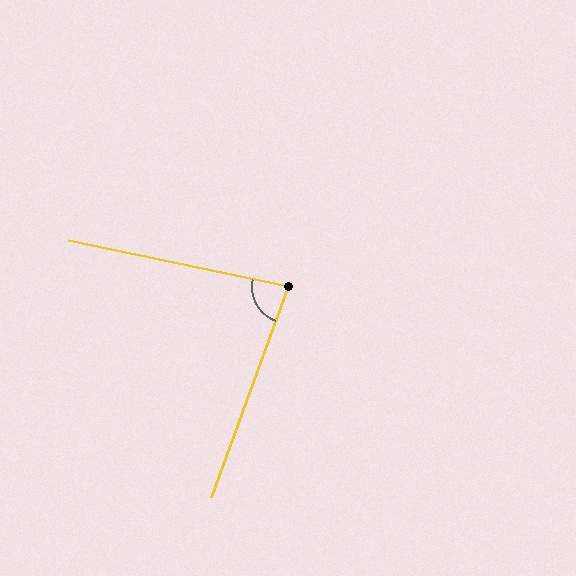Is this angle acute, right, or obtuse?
It is acute.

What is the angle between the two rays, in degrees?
Approximately 82 degrees.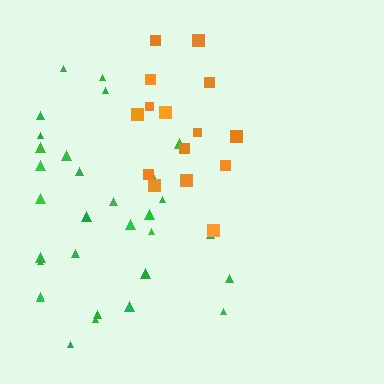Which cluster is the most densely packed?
Green.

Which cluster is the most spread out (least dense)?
Orange.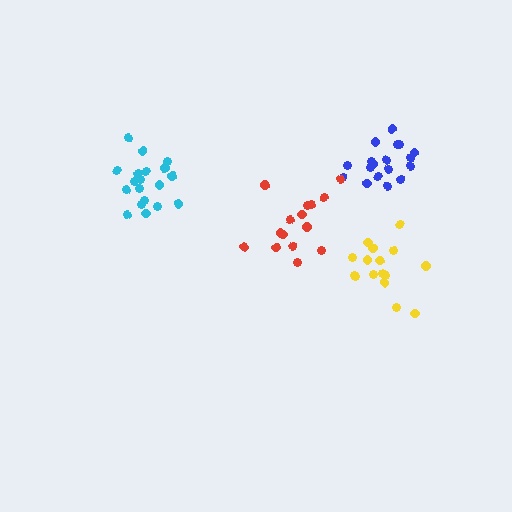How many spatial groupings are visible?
There are 4 spatial groupings.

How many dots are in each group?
Group 1: 18 dots, Group 2: 17 dots, Group 3: 15 dots, Group 4: 19 dots (69 total).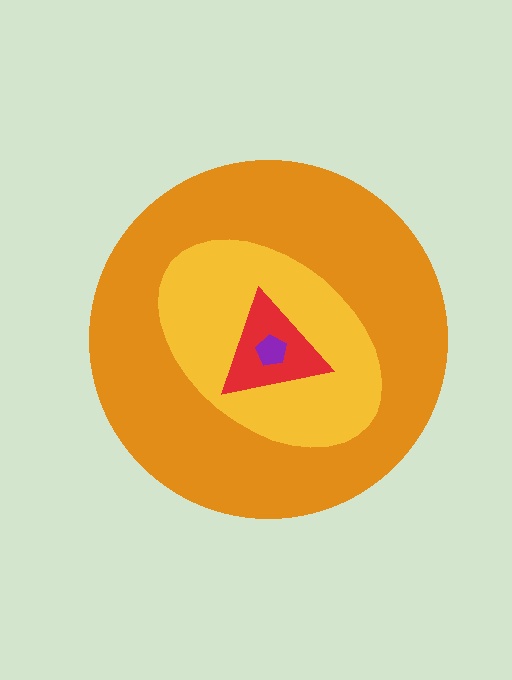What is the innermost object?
The purple pentagon.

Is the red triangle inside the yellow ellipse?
Yes.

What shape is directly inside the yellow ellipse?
The red triangle.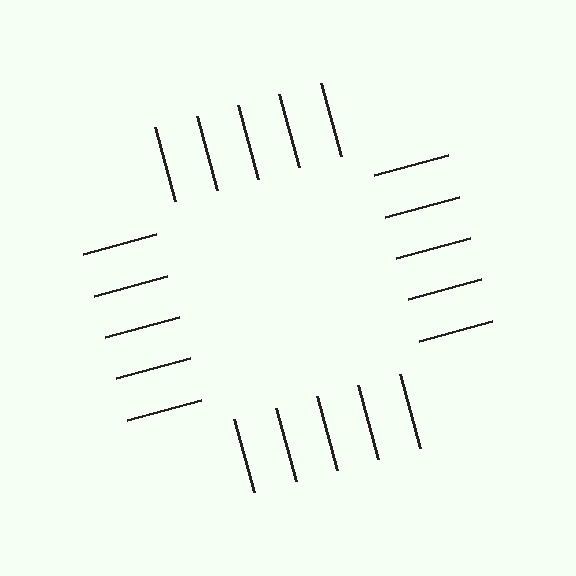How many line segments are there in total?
20 — 5 along each of the 4 edges.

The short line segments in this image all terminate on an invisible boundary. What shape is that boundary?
An illusory square — the line segments terminate on its edges but no continuous stroke is drawn.